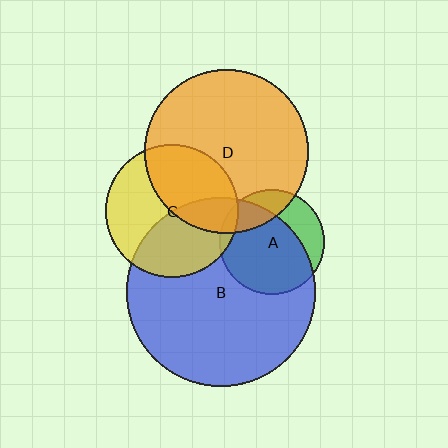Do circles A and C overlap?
Yes.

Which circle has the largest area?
Circle B (blue).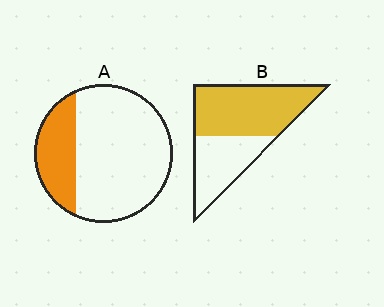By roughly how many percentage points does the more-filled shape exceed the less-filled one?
By roughly 35 percentage points (B over A).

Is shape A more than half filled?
No.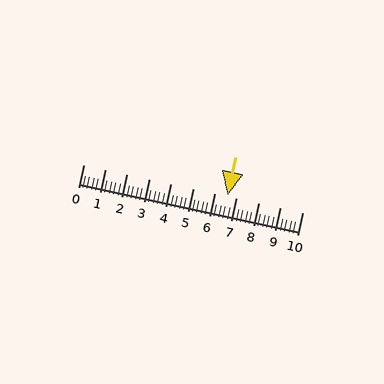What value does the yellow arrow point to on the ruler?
The yellow arrow points to approximately 6.6.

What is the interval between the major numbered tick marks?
The major tick marks are spaced 1 units apart.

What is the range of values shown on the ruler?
The ruler shows values from 0 to 10.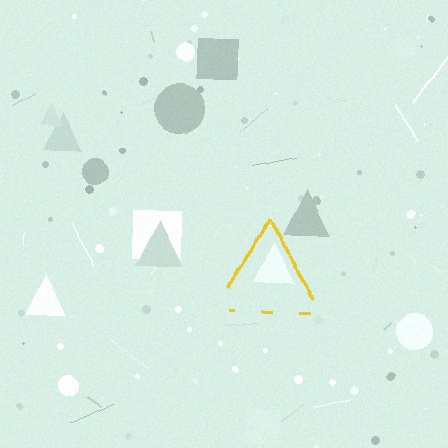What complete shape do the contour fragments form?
The contour fragments form a triangle.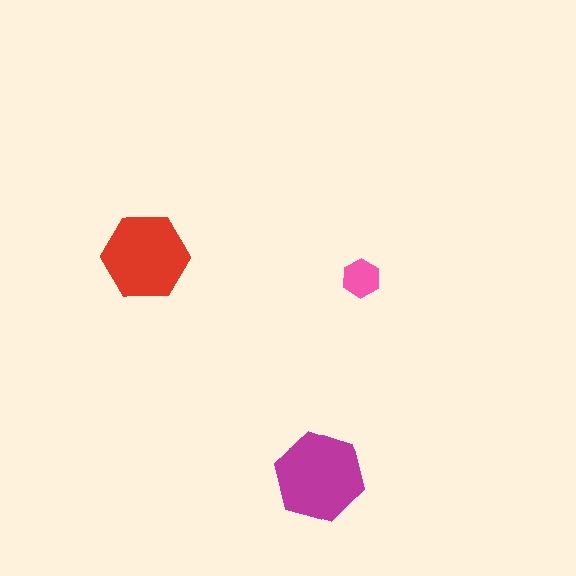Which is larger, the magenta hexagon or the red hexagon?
The magenta one.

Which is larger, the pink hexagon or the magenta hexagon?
The magenta one.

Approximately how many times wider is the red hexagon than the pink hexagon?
About 2 times wider.